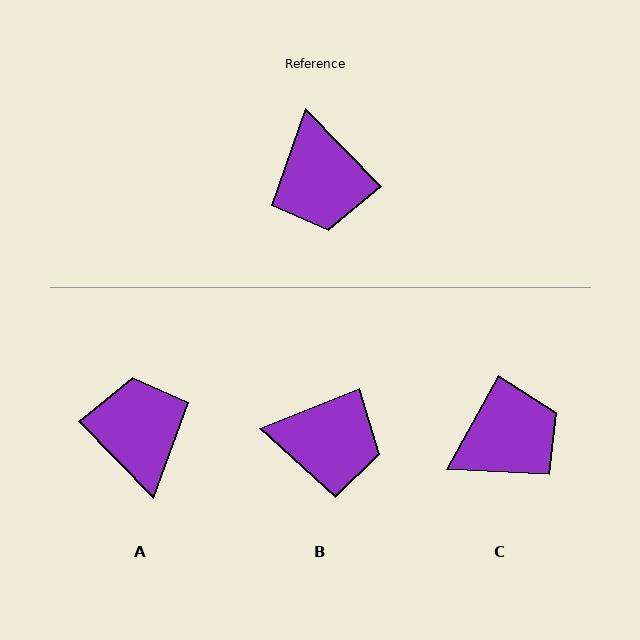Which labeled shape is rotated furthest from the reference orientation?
A, about 180 degrees away.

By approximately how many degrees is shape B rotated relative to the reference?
Approximately 67 degrees counter-clockwise.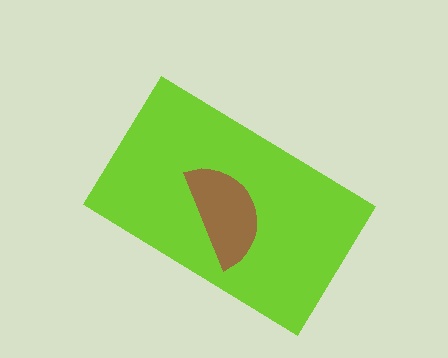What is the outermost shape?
The lime rectangle.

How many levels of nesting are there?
2.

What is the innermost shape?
The brown semicircle.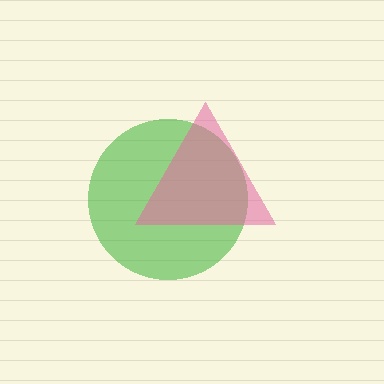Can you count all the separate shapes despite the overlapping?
Yes, there are 2 separate shapes.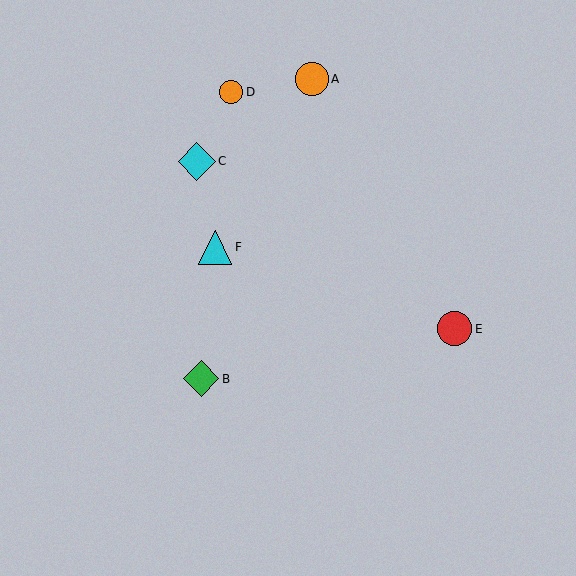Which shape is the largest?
The cyan diamond (labeled C) is the largest.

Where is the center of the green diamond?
The center of the green diamond is at (201, 379).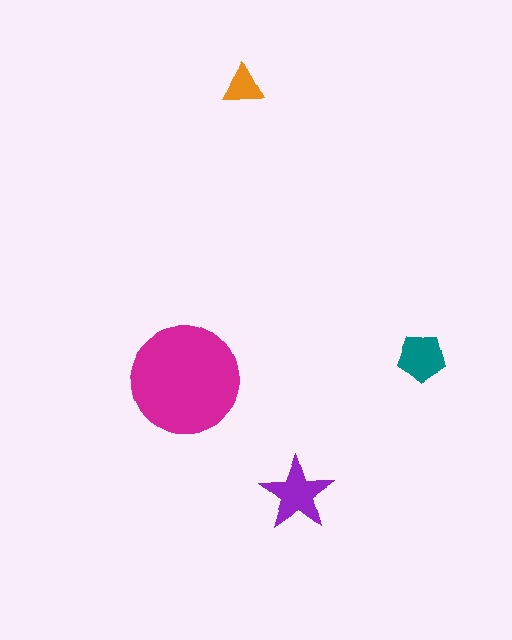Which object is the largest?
The magenta circle.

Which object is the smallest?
The orange triangle.